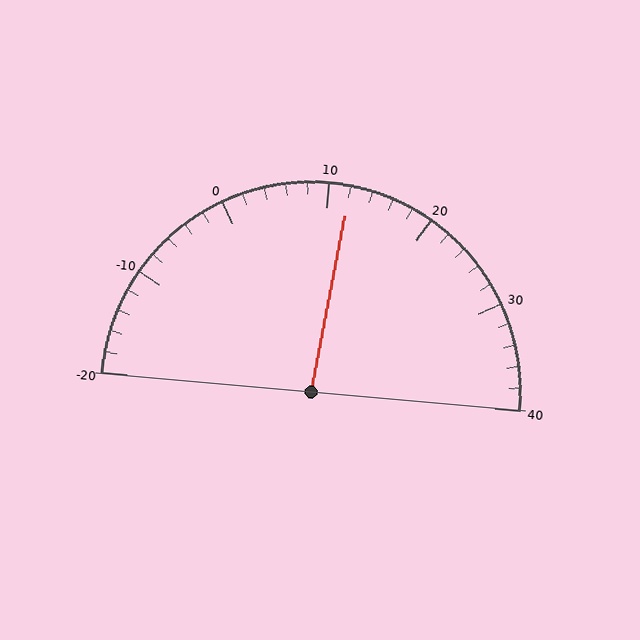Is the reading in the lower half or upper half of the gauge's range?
The reading is in the upper half of the range (-20 to 40).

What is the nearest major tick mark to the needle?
The nearest major tick mark is 10.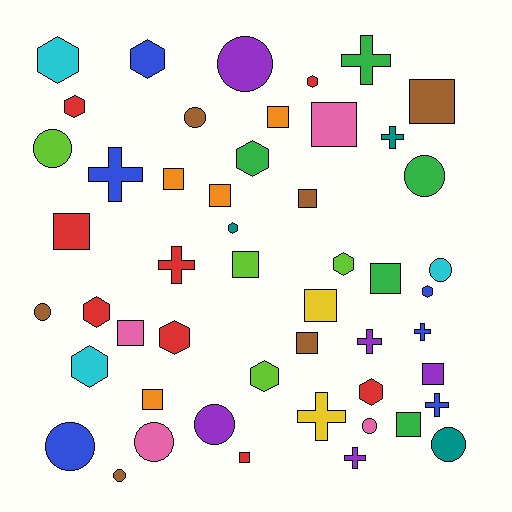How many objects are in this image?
There are 50 objects.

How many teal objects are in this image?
There are 3 teal objects.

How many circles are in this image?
There are 12 circles.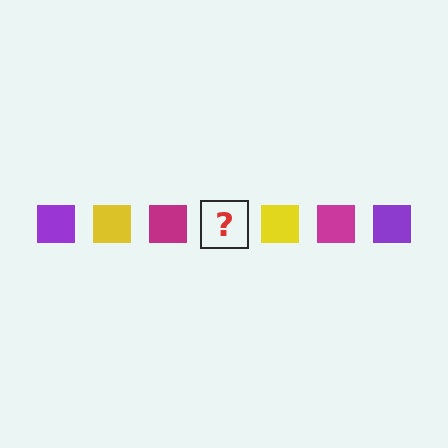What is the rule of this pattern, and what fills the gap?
The rule is that the pattern cycles through purple, yellow, magenta squares. The gap should be filled with a purple square.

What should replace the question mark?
The question mark should be replaced with a purple square.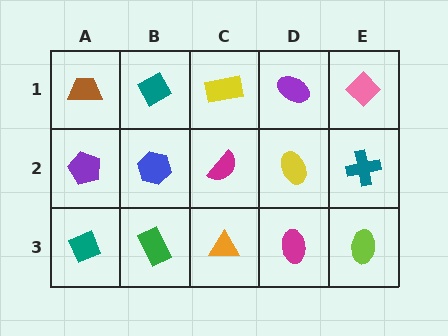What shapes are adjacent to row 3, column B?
A blue hexagon (row 2, column B), a teal diamond (row 3, column A), an orange triangle (row 3, column C).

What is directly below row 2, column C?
An orange triangle.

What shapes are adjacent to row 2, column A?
A brown trapezoid (row 1, column A), a teal diamond (row 3, column A), a blue hexagon (row 2, column B).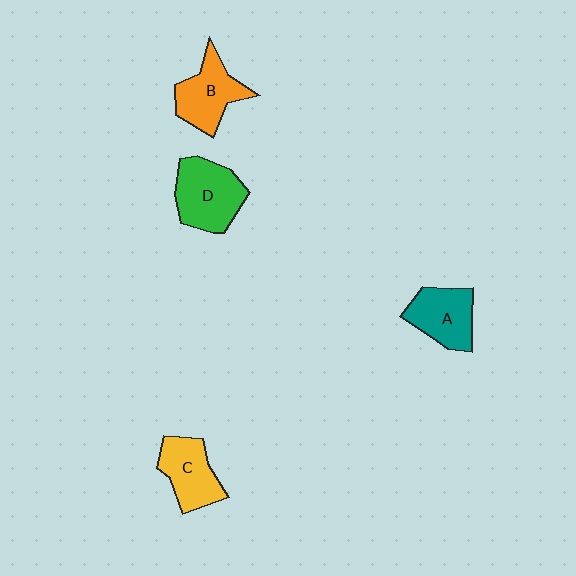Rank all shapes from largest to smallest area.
From largest to smallest: D (green), B (orange), A (teal), C (yellow).